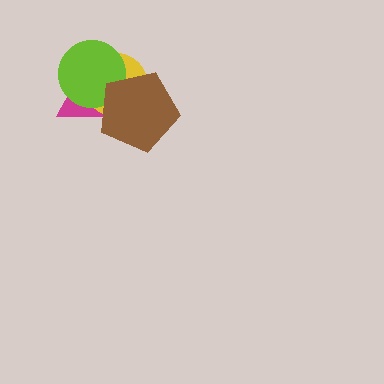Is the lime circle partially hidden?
Yes, it is partially covered by another shape.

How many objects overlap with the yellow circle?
3 objects overlap with the yellow circle.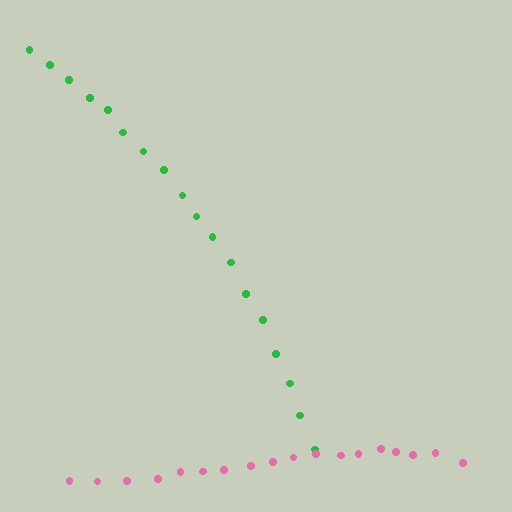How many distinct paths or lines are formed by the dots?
There are 2 distinct paths.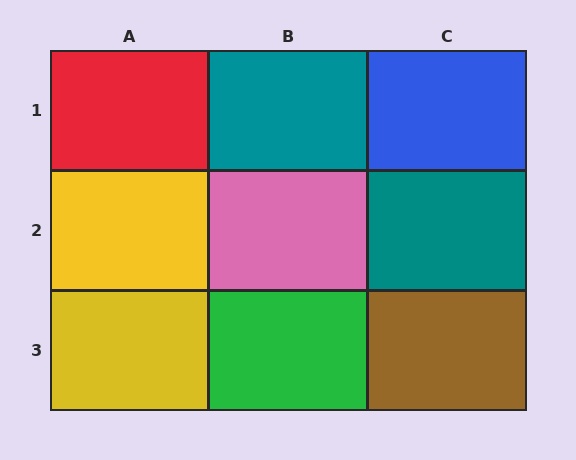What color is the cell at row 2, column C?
Teal.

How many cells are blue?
1 cell is blue.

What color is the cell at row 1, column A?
Red.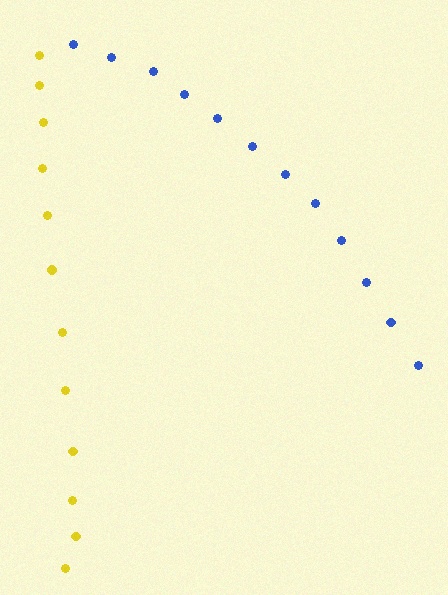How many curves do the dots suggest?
There are 2 distinct paths.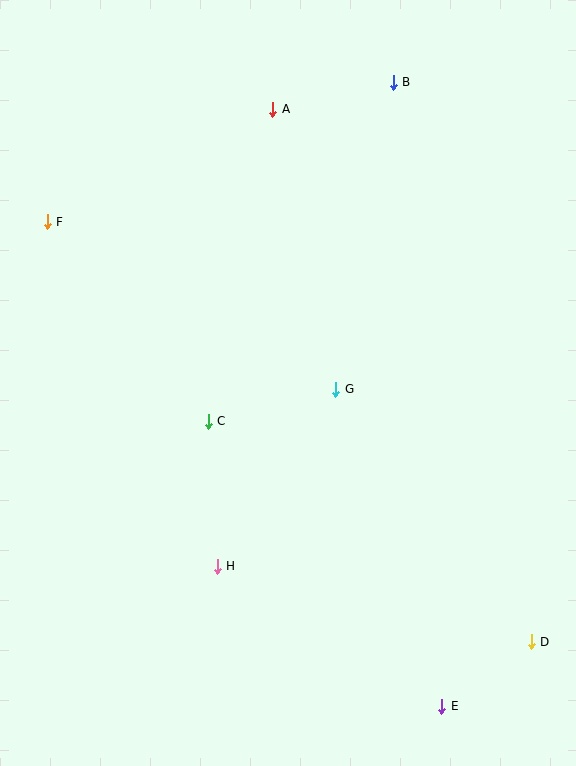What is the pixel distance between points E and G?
The distance between E and G is 334 pixels.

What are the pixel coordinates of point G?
Point G is at (336, 389).